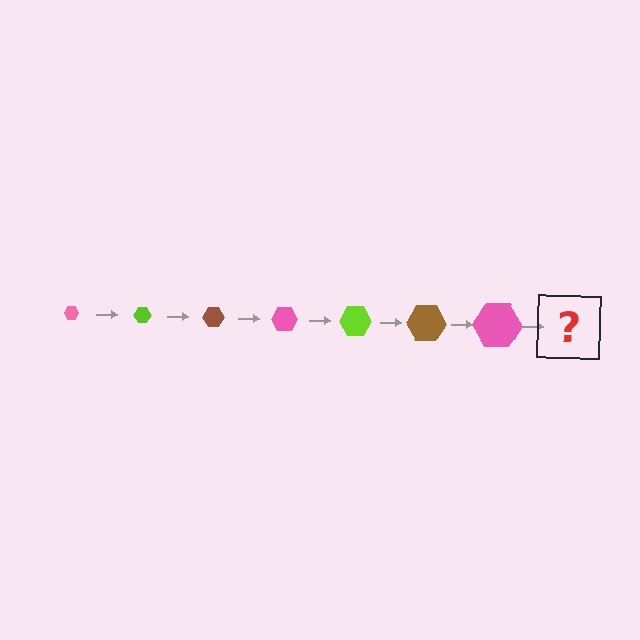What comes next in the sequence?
The next element should be a lime hexagon, larger than the previous one.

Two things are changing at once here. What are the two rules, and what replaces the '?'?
The two rules are that the hexagon grows larger each step and the color cycles through pink, lime, and brown. The '?' should be a lime hexagon, larger than the previous one.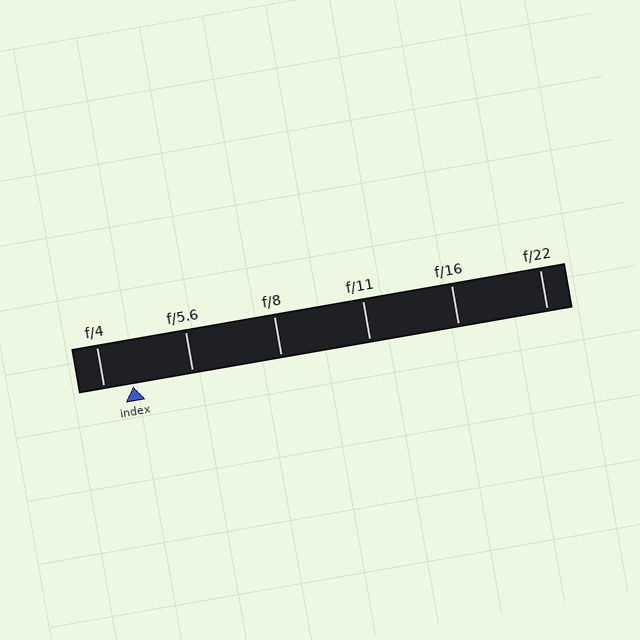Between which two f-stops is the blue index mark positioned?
The index mark is between f/4 and f/5.6.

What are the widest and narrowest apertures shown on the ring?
The widest aperture shown is f/4 and the narrowest is f/22.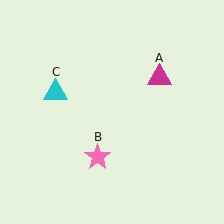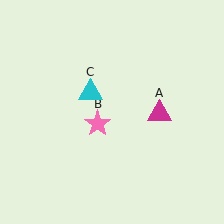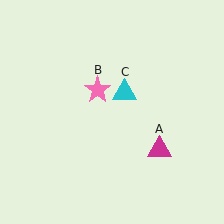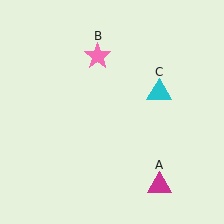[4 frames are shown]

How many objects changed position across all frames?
3 objects changed position: magenta triangle (object A), pink star (object B), cyan triangle (object C).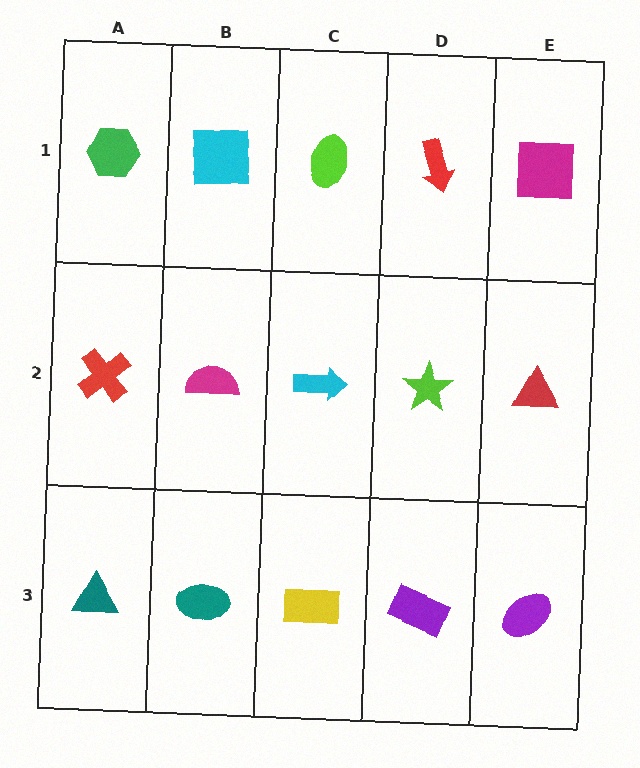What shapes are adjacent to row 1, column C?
A cyan arrow (row 2, column C), a cyan square (row 1, column B), a red arrow (row 1, column D).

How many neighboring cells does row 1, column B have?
3.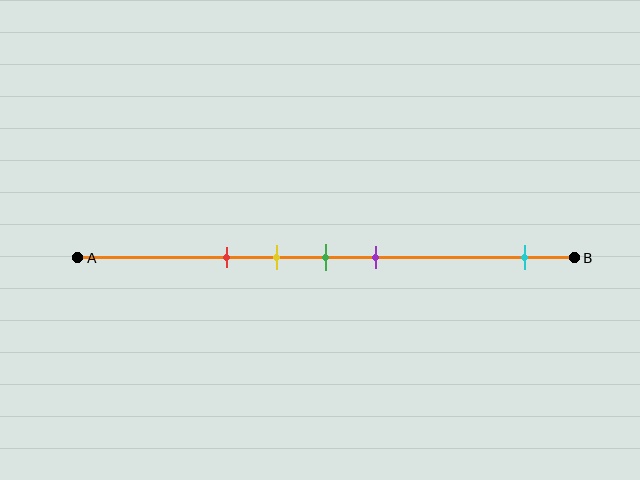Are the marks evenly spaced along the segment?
No, the marks are not evenly spaced.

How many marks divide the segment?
There are 5 marks dividing the segment.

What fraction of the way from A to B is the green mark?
The green mark is approximately 50% (0.5) of the way from A to B.